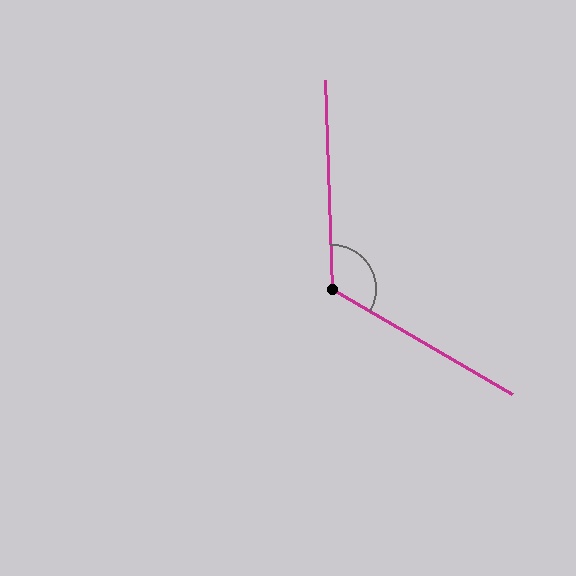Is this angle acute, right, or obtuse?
It is obtuse.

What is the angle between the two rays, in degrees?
Approximately 122 degrees.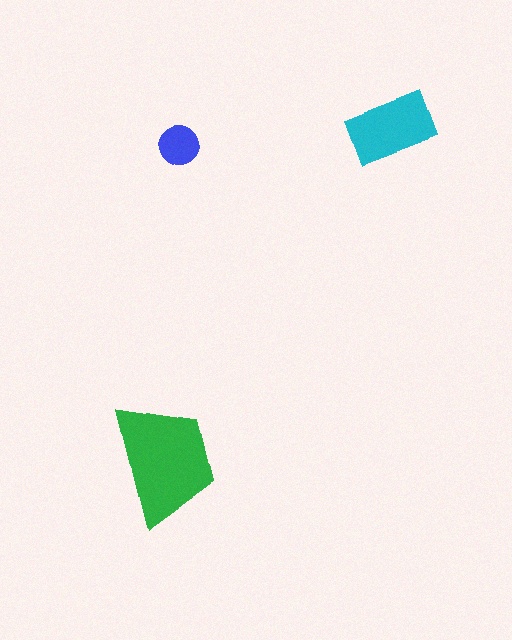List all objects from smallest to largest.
The blue circle, the cyan rectangle, the green trapezoid.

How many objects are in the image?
There are 3 objects in the image.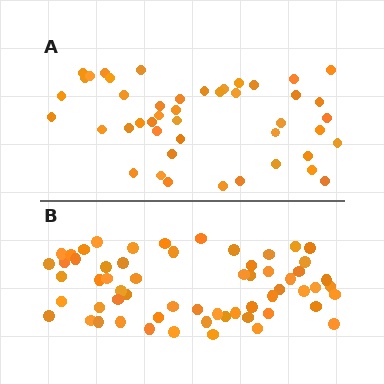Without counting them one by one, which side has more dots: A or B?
Region B (the bottom region) has more dots.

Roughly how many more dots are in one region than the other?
Region B has approximately 15 more dots than region A.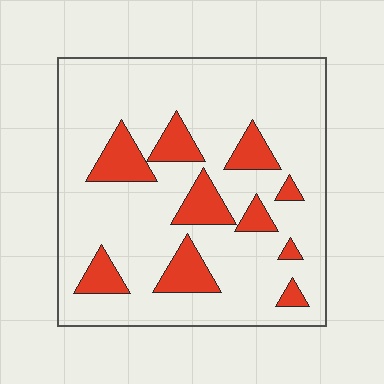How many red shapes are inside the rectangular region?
10.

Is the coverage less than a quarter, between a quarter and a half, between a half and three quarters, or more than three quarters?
Less than a quarter.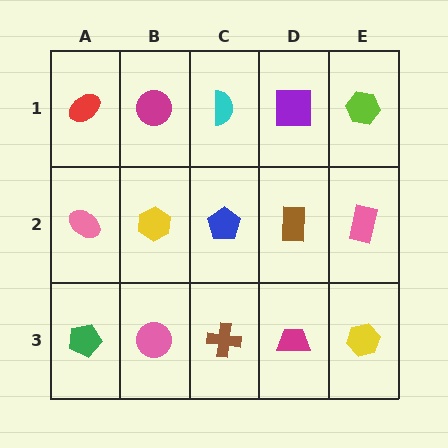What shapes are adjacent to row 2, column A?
A red ellipse (row 1, column A), a green pentagon (row 3, column A), a yellow hexagon (row 2, column B).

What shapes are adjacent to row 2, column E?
A lime hexagon (row 1, column E), a yellow hexagon (row 3, column E), a brown rectangle (row 2, column D).